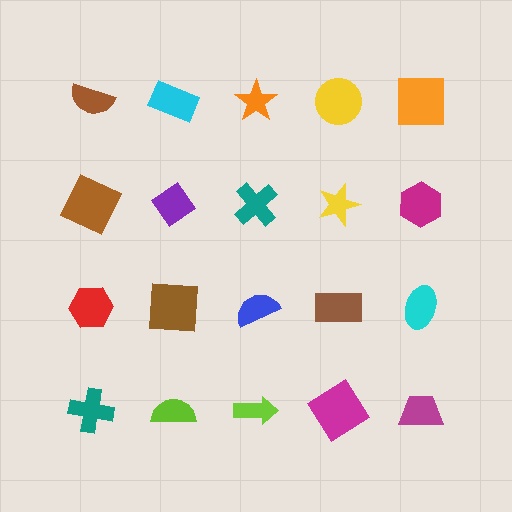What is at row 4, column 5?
A magenta trapezoid.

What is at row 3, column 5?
A cyan ellipse.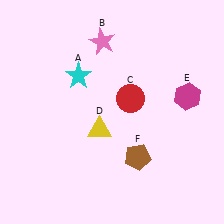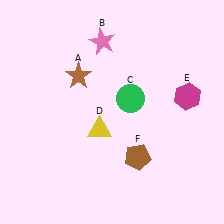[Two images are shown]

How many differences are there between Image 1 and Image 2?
There are 2 differences between the two images.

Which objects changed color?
A changed from cyan to brown. C changed from red to green.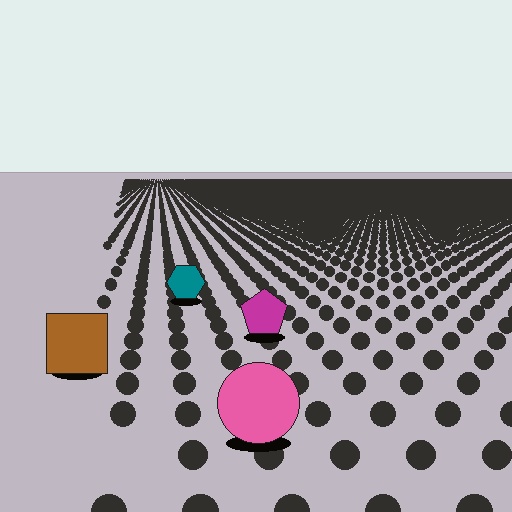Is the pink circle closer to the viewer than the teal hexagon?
Yes. The pink circle is closer — you can tell from the texture gradient: the ground texture is coarser near it.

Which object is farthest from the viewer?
The teal hexagon is farthest from the viewer. It appears smaller and the ground texture around it is denser.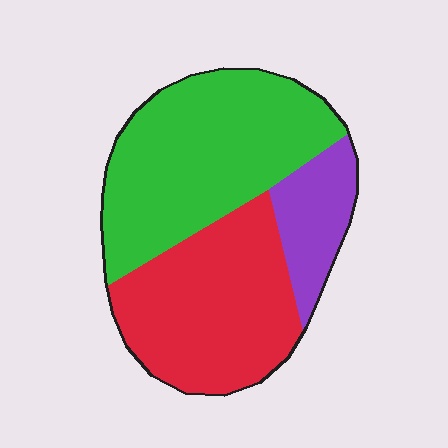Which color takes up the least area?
Purple, at roughly 15%.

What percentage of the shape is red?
Red takes up about two fifths (2/5) of the shape.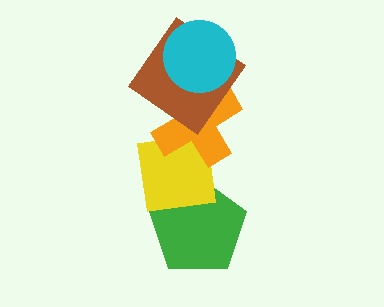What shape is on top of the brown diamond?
The cyan circle is on top of the brown diamond.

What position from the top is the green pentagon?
The green pentagon is 5th from the top.